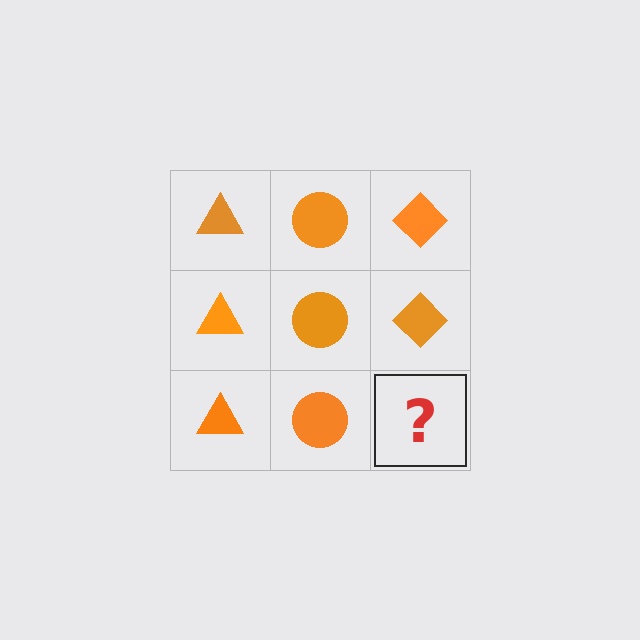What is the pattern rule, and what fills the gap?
The rule is that each column has a consistent shape. The gap should be filled with an orange diamond.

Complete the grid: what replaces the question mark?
The question mark should be replaced with an orange diamond.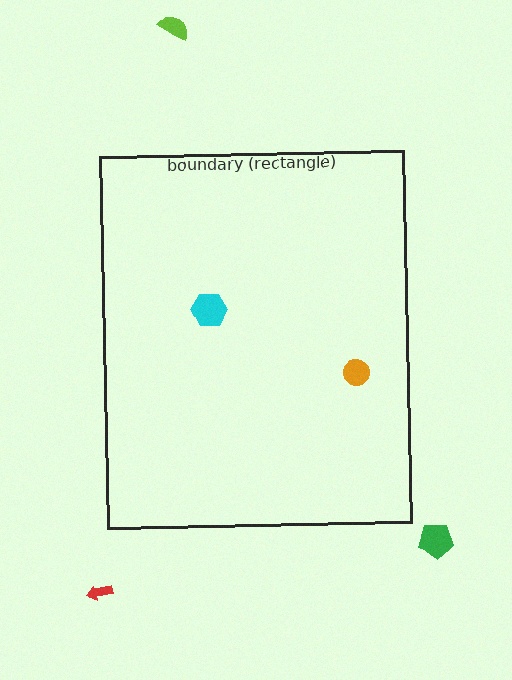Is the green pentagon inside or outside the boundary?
Outside.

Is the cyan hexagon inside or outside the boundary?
Inside.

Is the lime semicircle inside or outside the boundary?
Outside.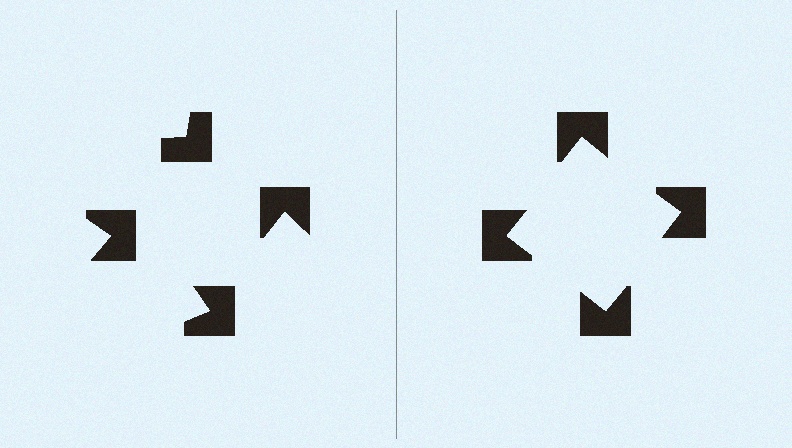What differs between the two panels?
The notched squares are positioned identically on both sides; only the wedge orientations differ. On the right they align to a square; on the left they are misaligned.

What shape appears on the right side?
An illusory square.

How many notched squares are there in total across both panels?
8 — 4 on each side.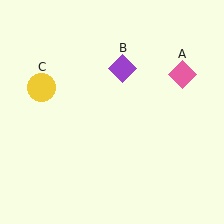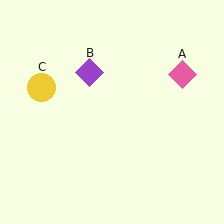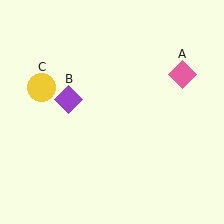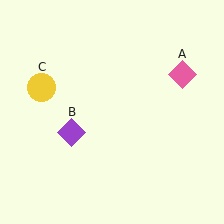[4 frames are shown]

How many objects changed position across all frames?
1 object changed position: purple diamond (object B).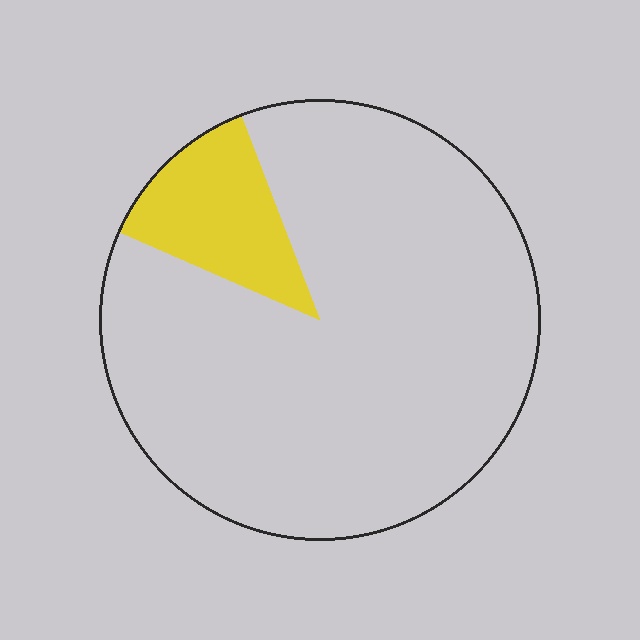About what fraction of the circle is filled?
About one eighth (1/8).